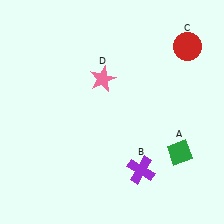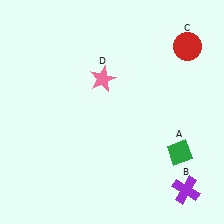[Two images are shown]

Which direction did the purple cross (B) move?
The purple cross (B) moved right.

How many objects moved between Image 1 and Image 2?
1 object moved between the two images.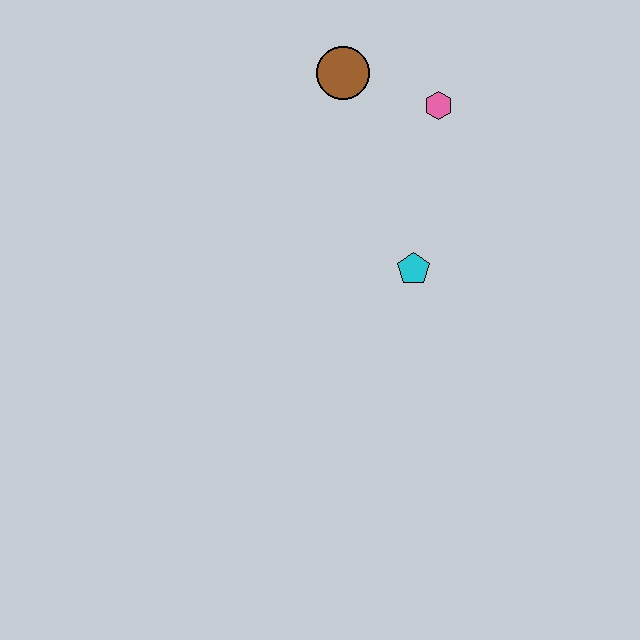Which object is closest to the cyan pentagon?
The pink hexagon is closest to the cyan pentagon.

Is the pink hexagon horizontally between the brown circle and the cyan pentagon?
No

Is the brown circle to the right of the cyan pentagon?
No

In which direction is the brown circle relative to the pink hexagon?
The brown circle is to the left of the pink hexagon.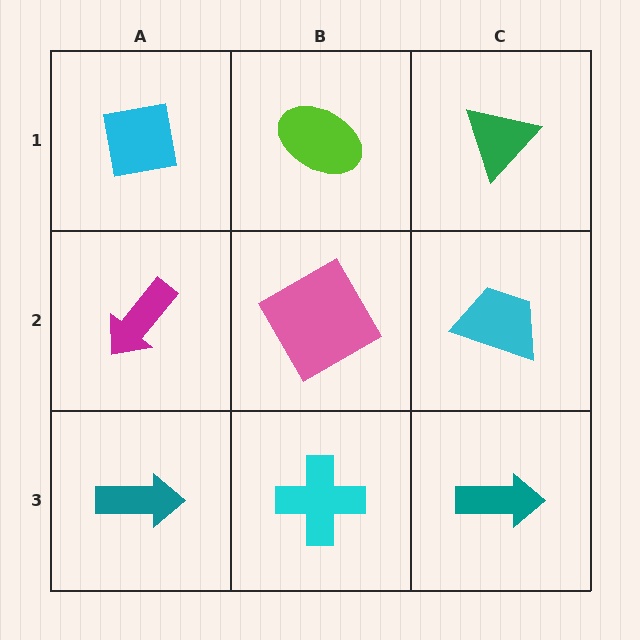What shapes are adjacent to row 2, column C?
A green triangle (row 1, column C), a teal arrow (row 3, column C), a pink square (row 2, column B).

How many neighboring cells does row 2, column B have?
4.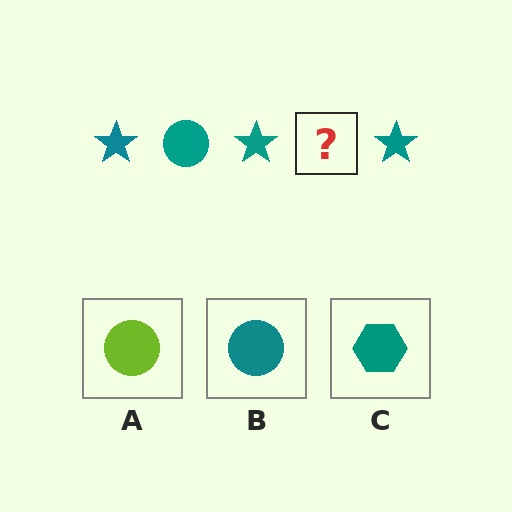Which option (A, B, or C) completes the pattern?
B.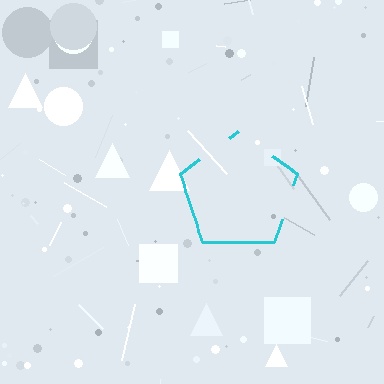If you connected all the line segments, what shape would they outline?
They would outline a pentagon.